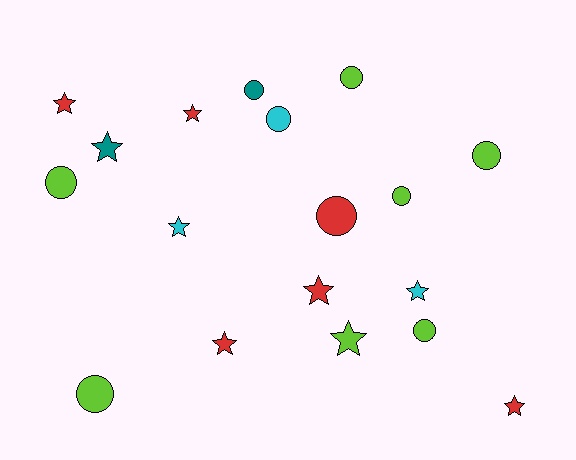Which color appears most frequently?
Lime, with 7 objects.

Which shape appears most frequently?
Circle, with 9 objects.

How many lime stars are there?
There is 1 lime star.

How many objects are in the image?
There are 18 objects.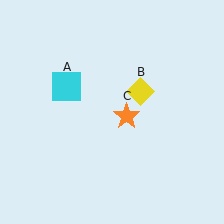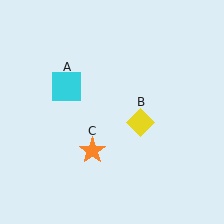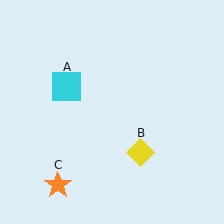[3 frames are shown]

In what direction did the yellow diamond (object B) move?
The yellow diamond (object B) moved down.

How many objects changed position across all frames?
2 objects changed position: yellow diamond (object B), orange star (object C).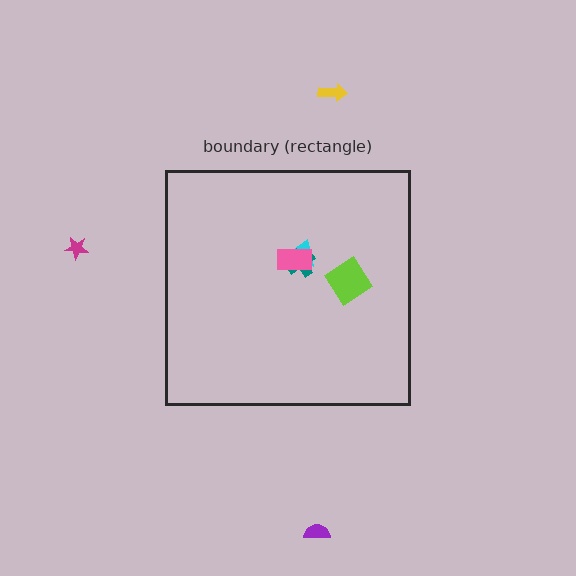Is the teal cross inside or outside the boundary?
Inside.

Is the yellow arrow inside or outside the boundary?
Outside.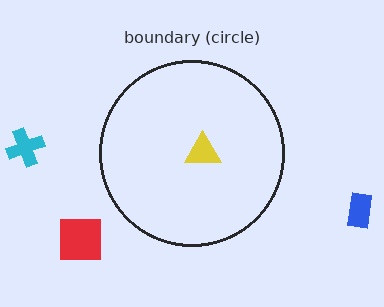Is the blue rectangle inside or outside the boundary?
Outside.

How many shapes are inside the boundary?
1 inside, 3 outside.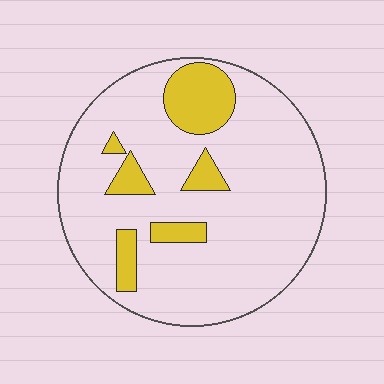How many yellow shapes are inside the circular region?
6.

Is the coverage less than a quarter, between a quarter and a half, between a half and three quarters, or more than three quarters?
Less than a quarter.